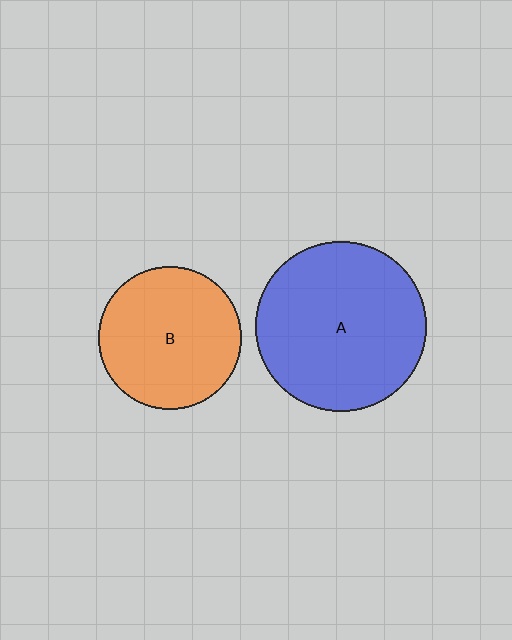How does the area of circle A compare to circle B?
Approximately 1.4 times.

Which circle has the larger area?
Circle A (blue).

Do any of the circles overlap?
No, none of the circles overlap.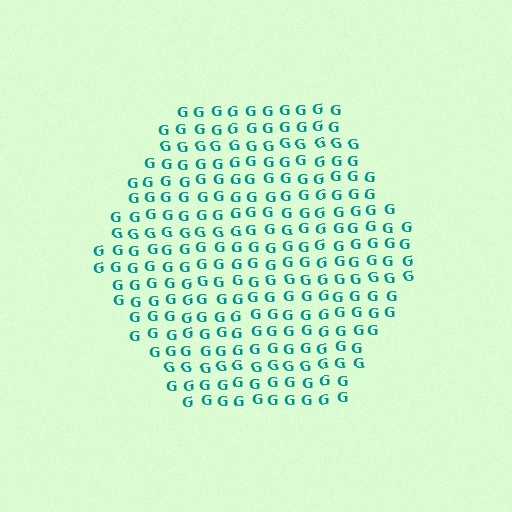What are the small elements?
The small elements are letter G's.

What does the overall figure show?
The overall figure shows a hexagon.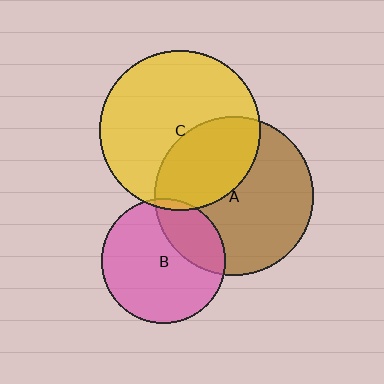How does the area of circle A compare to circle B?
Approximately 1.6 times.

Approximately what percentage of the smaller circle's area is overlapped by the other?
Approximately 35%.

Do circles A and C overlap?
Yes.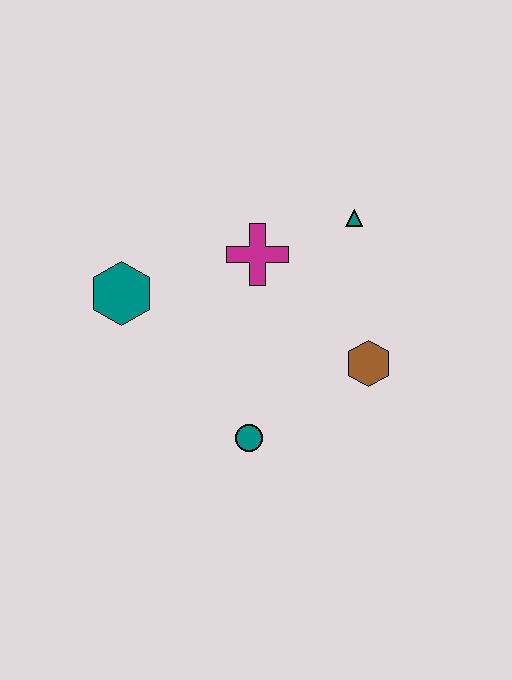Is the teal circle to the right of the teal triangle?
No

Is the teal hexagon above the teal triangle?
No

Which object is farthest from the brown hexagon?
The teal hexagon is farthest from the brown hexagon.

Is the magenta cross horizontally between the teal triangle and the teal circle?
Yes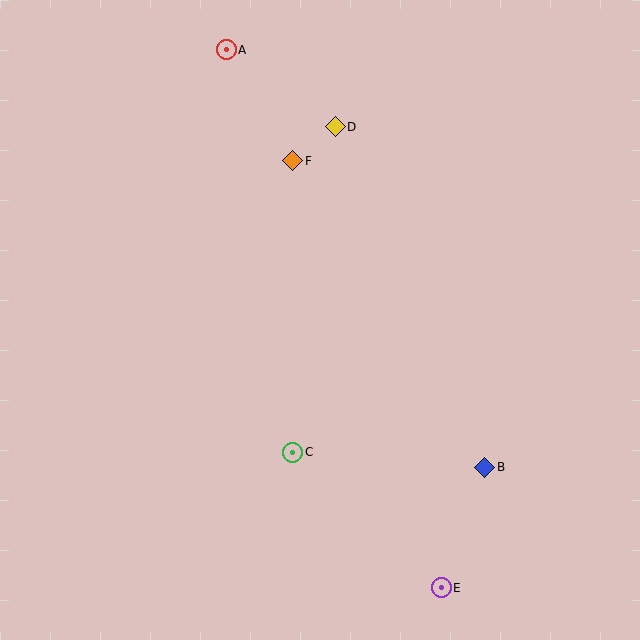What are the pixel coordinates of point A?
Point A is at (226, 50).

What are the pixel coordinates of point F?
Point F is at (293, 161).